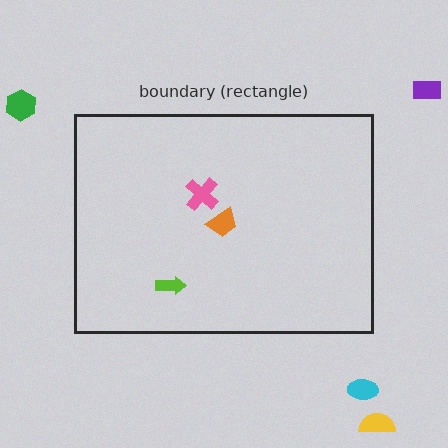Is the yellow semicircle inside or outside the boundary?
Outside.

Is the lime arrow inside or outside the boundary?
Inside.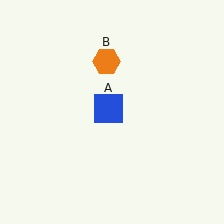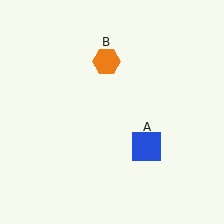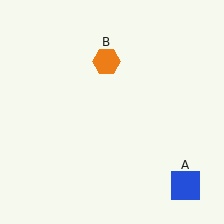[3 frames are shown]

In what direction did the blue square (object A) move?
The blue square (object A) moved down and to the right.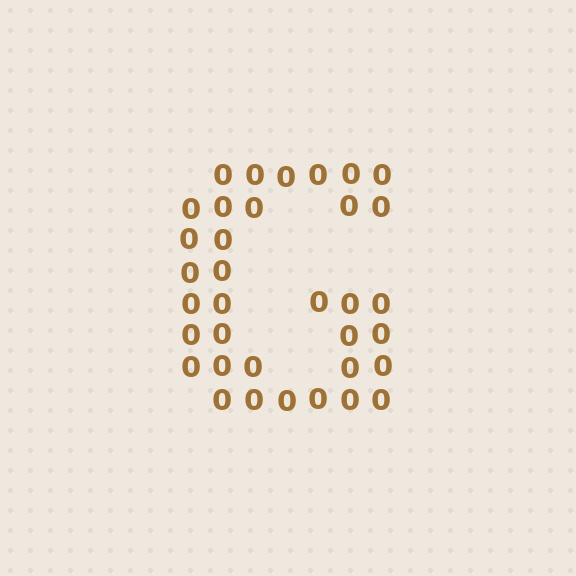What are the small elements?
The small elements are digit 0's.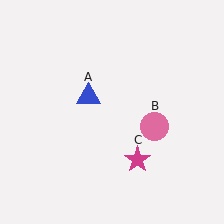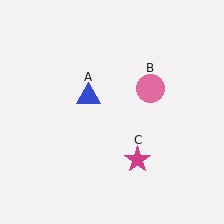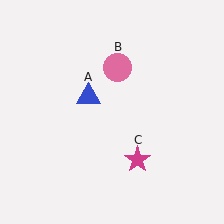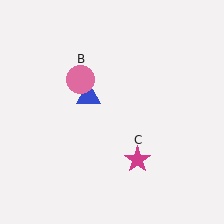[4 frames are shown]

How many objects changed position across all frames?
1 object changed position: pink circle (object B).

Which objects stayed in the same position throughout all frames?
Blue triangle (object A) and magenta star (object C) remained stationary.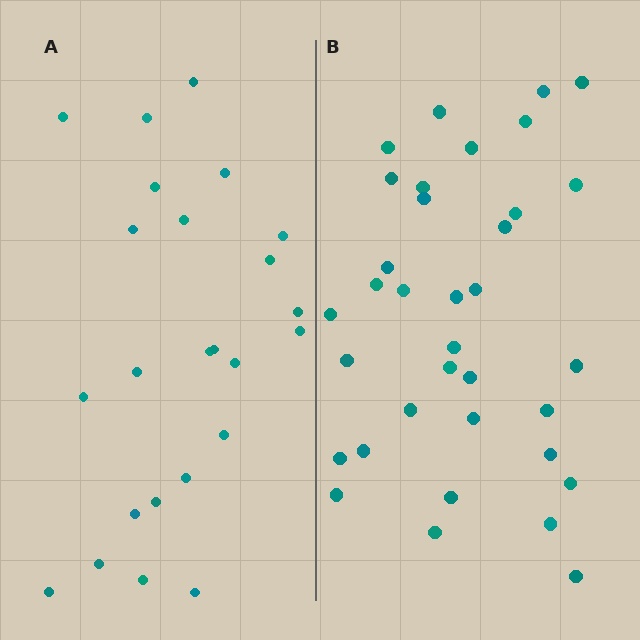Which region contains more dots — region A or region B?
Region B (the right region) has more dots.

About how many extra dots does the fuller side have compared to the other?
Region B has roughly 12 or so more dots than region A.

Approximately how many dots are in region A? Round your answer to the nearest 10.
About 20 dots. (The exact count is 24, which rounds to 20.)